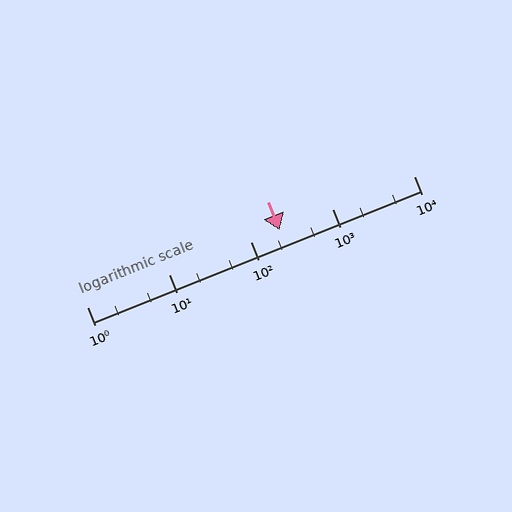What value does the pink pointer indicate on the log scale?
The pointer indicates approximately 230.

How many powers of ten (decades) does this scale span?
The scale spans 4 decades, from 1 to 10000.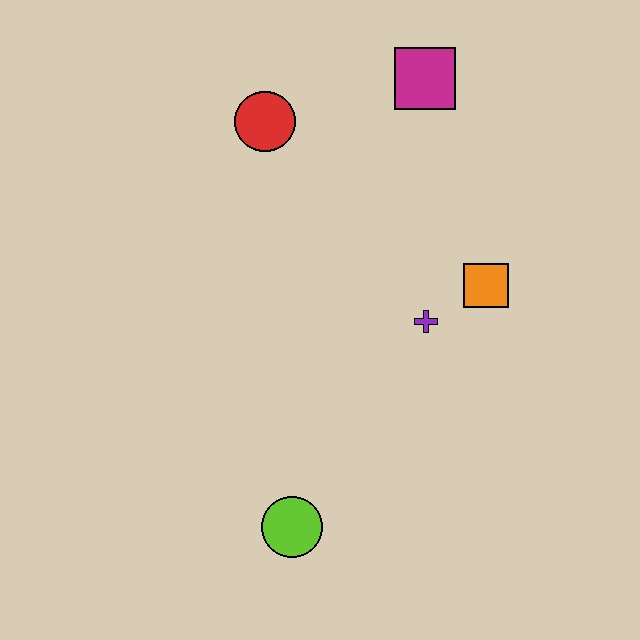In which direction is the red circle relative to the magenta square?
The red circle is to the left of the magenta square.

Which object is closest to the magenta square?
The red circle is closest to the magenta square.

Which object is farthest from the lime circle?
The magenta square is farthest from the lime circle.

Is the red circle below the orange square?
No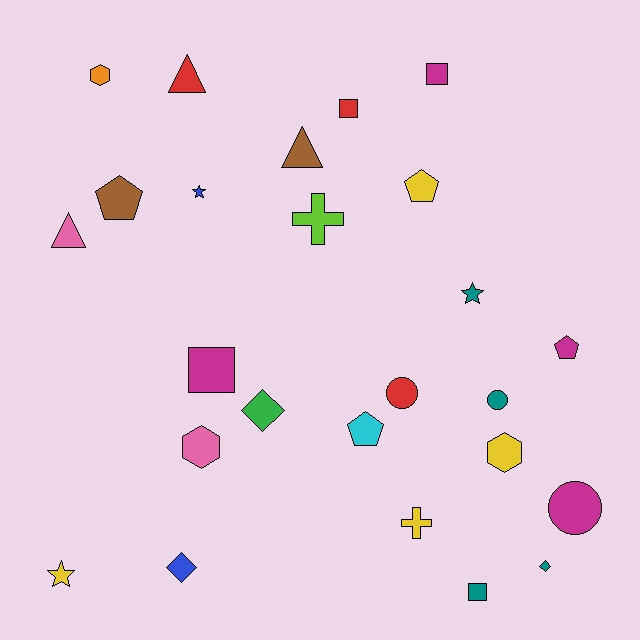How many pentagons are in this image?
There are 4 pentagons.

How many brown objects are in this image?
There are 2 brown objects.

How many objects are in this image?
There are 25 objects.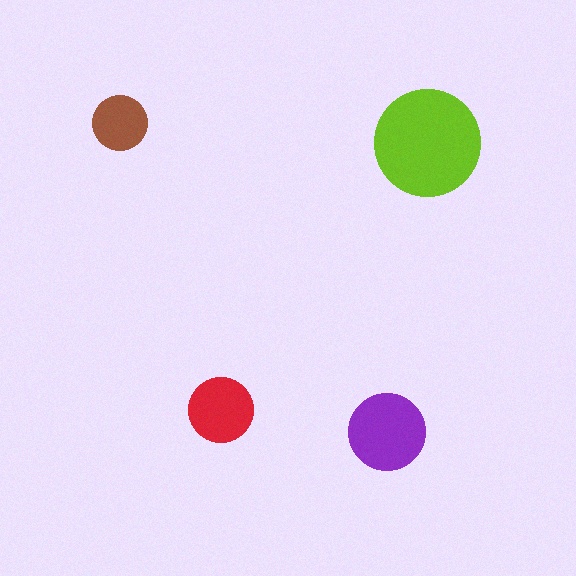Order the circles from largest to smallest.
the lime one, the purple one, the red one, the brown one.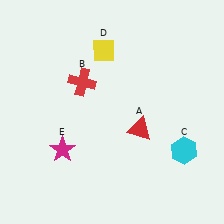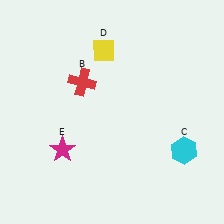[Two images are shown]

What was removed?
The red triangle (A) was removed in Image 2.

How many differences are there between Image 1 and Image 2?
There is 1 difference between the two images.